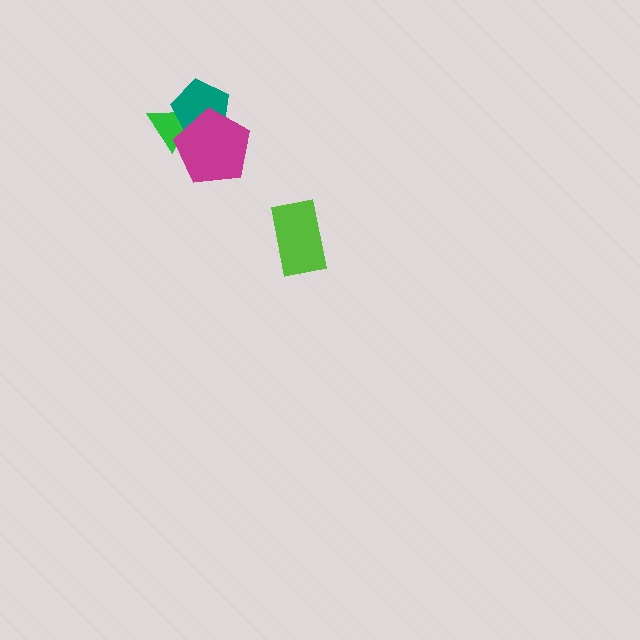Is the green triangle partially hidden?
Yes, it is partially covered by another shape.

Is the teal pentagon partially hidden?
Yes, it is partially covered by another shape.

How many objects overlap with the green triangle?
2 objects overlap with the green triangle.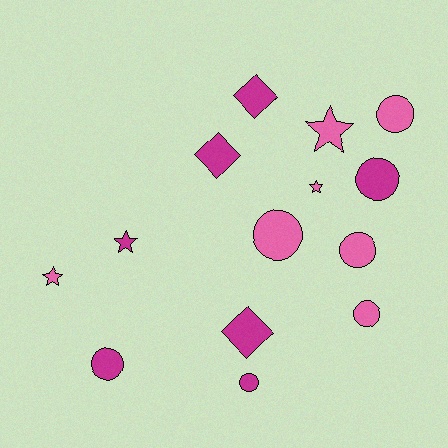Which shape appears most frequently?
Circle, with 7 objects.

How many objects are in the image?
There are 14 objects.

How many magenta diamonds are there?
There are 3 magenta diamonds.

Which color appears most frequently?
Magenta, with 7 objects.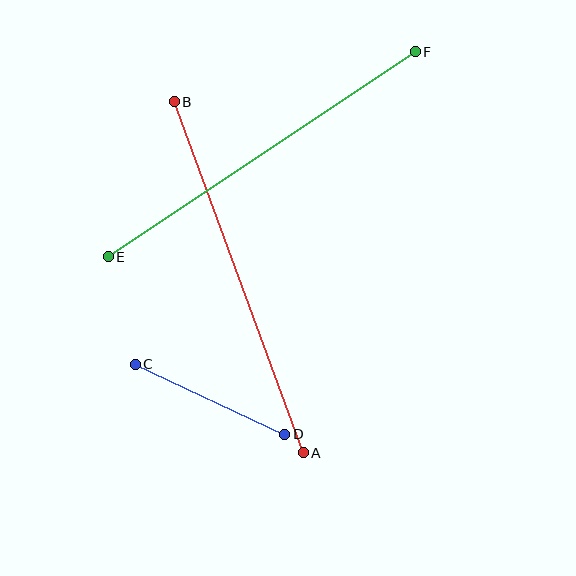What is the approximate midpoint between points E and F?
The midpoint is at approximately (262, 154) pixels.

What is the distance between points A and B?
The distance is approximately 374 pixels.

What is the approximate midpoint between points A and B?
The midpoint is at approximately (239, 277) pixels.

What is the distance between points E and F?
The distance is approximately 369 pixels.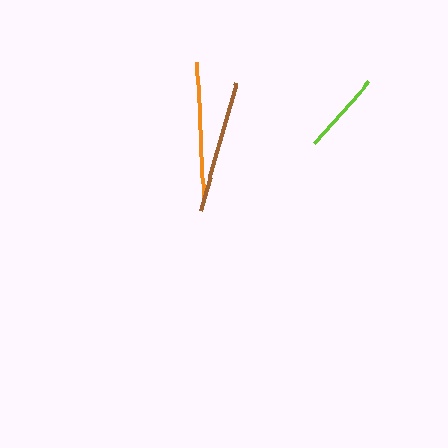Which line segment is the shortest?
The lime line is the shortest at approximately 82 pixels.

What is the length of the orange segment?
The orange segment is approximately 134 pixels long.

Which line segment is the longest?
The orange line is the longest at approximately 134 pixels.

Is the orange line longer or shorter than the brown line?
The orange line is longer than the brown line.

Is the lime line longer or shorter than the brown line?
The brown line is longer than the lime line.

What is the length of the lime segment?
The lime segment is approximately 82 pixels long.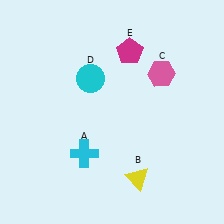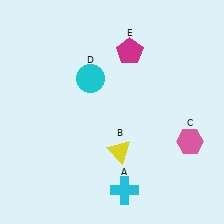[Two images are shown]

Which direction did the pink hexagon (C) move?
The pink hexagon (C) moved down.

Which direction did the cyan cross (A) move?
The cyan cross (A) moved right.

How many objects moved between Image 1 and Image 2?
3 objects moved between the two images.